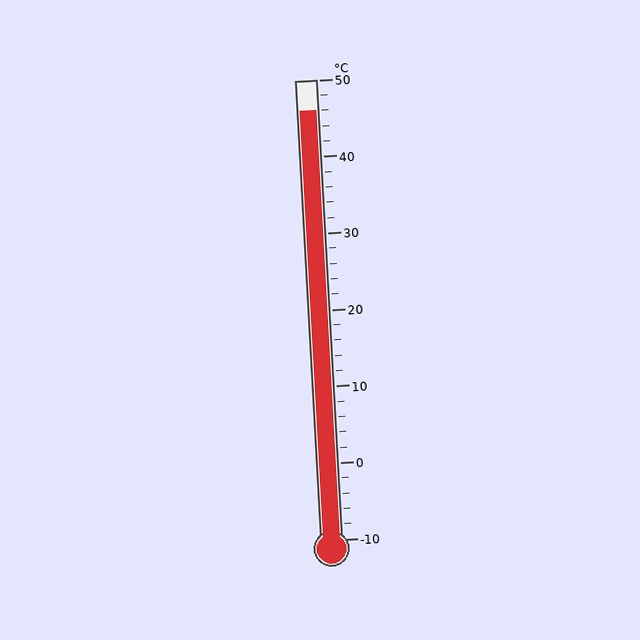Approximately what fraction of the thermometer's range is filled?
The thermometer is filled to approximately 95% of its range.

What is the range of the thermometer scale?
The thermometer scale ranges from -10°C to 50°C.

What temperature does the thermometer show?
The thermometer shows approximately 46°C.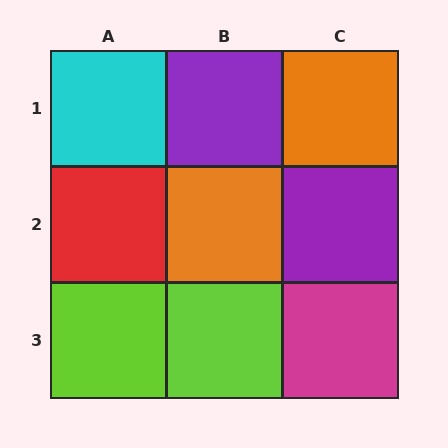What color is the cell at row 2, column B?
Orange.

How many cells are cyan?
1 cell is cyan.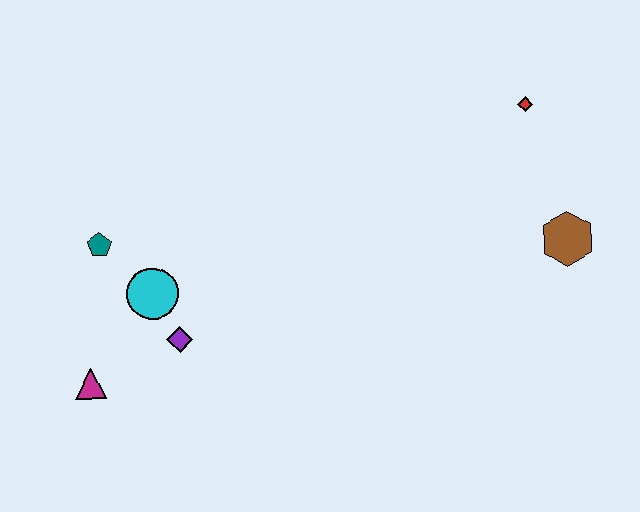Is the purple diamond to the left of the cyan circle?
No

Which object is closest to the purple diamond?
The cyan circle is closest to the purple diamond.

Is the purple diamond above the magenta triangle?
Yes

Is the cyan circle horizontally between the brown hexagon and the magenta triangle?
Yes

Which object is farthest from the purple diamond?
The red diamond is farthest from the purple diamond.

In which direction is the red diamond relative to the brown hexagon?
The red diamond is above the brown hexagon.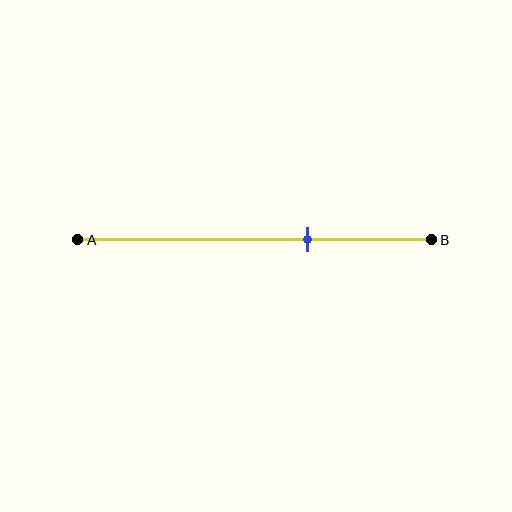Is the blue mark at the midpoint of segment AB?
No, the mark is at about 65% from A, not at the 50% midpoint.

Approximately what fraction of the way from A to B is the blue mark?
The blue mark is approximately 65% of the way from A to B.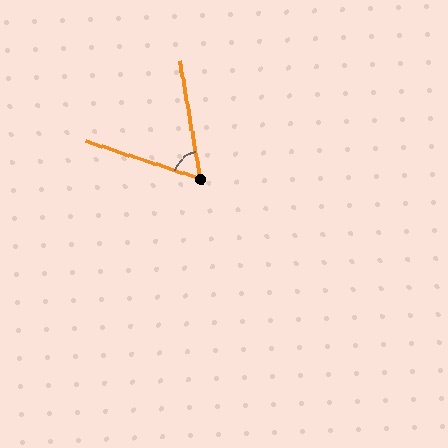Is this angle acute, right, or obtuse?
It is acute.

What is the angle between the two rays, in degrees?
Approximately 62 degrees.